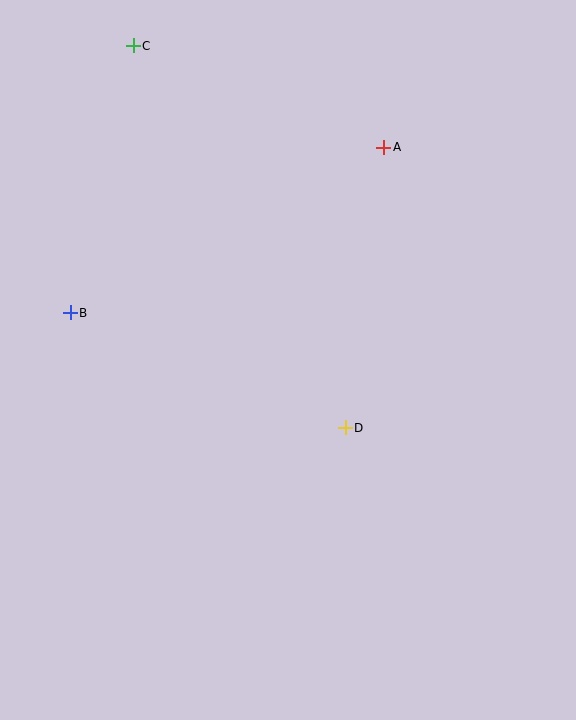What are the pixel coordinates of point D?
Point D is at (345, 428).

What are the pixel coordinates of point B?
Point B is at (70, 313).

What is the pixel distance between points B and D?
The distance between B and D is 298 pixels.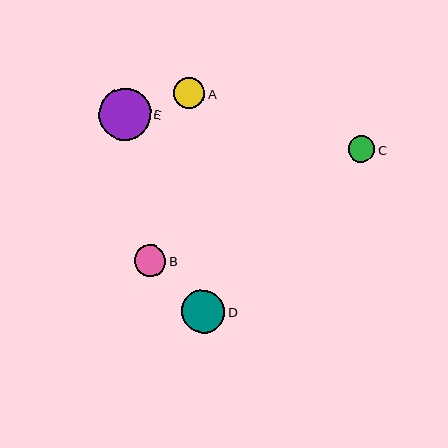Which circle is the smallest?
Circle C is the smallest with a size of approximately 27 pixels.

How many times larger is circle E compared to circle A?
Circle E is approximately 1.7 times the size of circle A.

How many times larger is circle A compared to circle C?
Circle A is approximately 1.2 times the size of circle C.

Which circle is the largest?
Circle E is the largest with a size of approximately 52 pixels.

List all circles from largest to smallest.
From largest to smallest: E, D, B, A, C.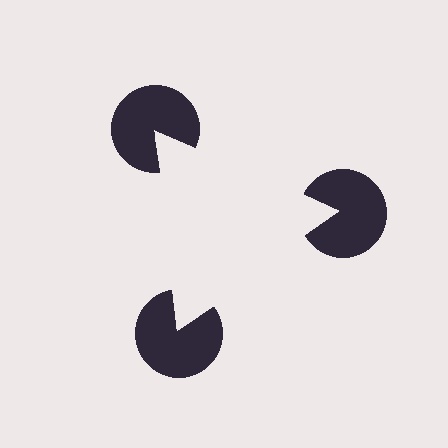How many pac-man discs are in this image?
There are 3 — one at each vertex of the illusory triangle.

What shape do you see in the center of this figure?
An illusory triangle — its edges are inferred from the aligned wedge cuts in the pac-man discs, not physically drawn.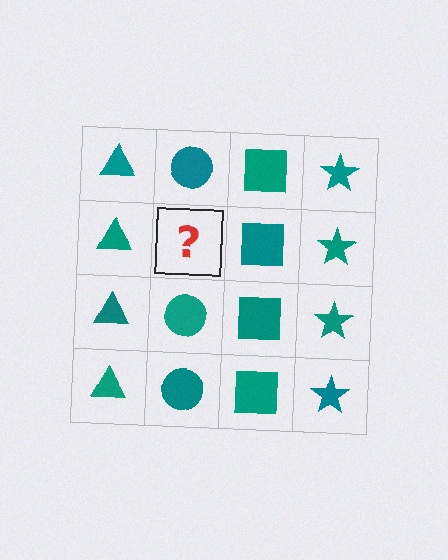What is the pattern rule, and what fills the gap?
The rule is that each column has a consistent shape. The gap should be filled with a teal circle.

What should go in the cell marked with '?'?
The missing cell should contain a teal circle.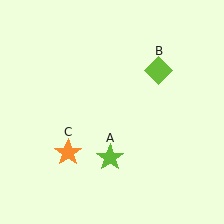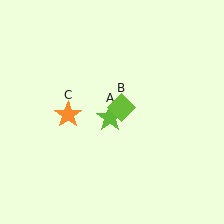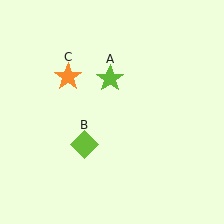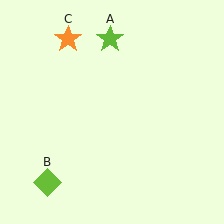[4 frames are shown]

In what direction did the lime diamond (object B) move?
The lime diamond (object B) moved down and to the left.